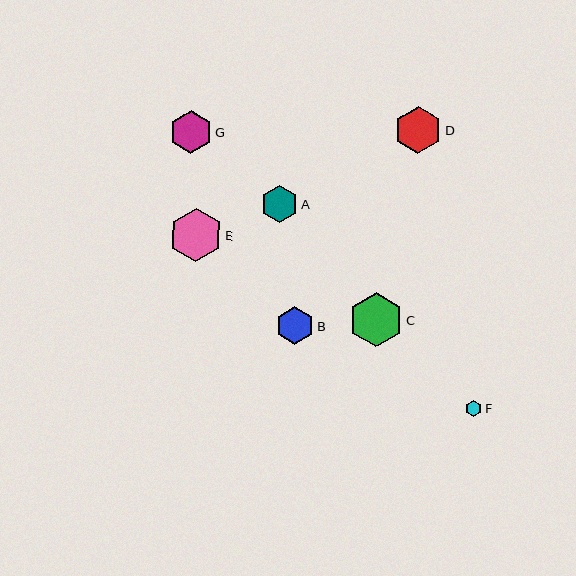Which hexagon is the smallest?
Hexagon F is the smallest with a size of approximately 16 pixels.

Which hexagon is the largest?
Hexagon C is the largest with a size of approximately 54 pixels.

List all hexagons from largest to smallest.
From largest to smallest: C, E, D, G, B, A, F.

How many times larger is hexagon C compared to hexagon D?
Hexagon C is approximately 1.1 times the size of hexagon D.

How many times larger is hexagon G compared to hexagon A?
Hexagon G is approximately 1.1 times the size of hexagon A.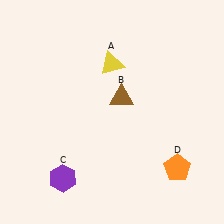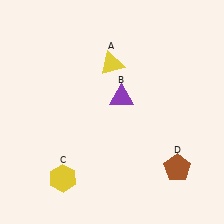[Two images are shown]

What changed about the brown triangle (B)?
In Image 1, B is brown. In Image 2, it changed to purple.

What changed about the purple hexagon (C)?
In Image 1, C is purple. In Image 2, it changed to yellow.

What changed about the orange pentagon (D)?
In Image 1, D is orange. In Image 2, it changed to brown.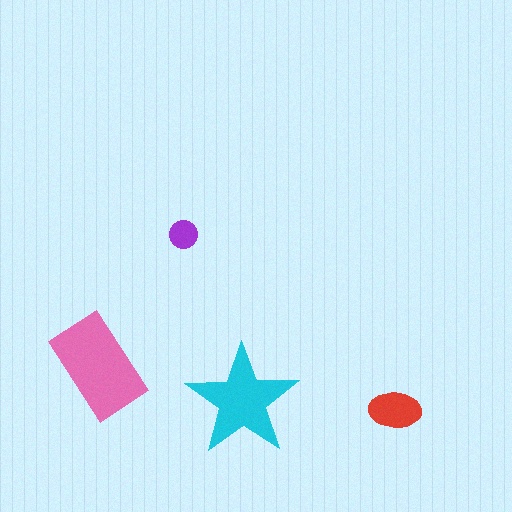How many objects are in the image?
There are 4 objects in the image.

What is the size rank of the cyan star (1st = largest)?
2nd.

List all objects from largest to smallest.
The pink rectangle, the cyan star, the red ellipse, the purple circle.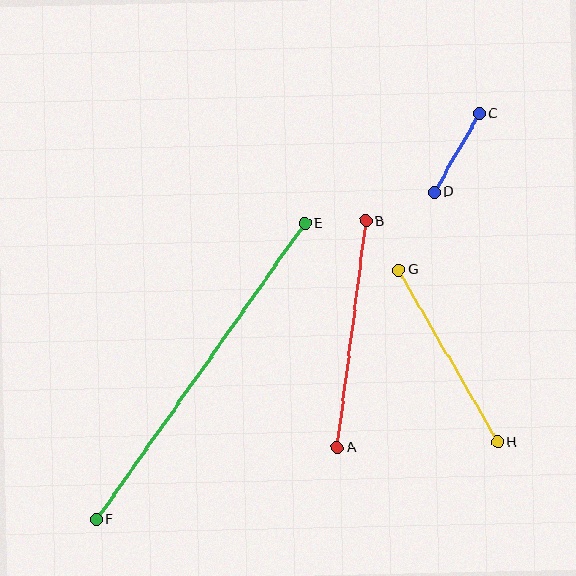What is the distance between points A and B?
The distance is approximately 228 pixels.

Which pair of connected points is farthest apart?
Points E and F are farthest apart.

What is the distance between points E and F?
The distance is approximately 362 pixels.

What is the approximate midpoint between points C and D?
The midpoint is at approximately (457, 153) pixels.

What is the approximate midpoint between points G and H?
The midpoint is at approximately (448, 356) pixels.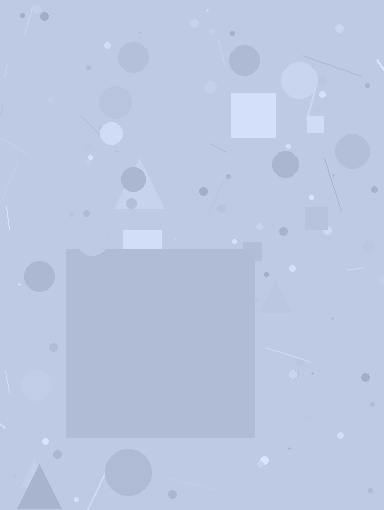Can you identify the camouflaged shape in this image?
The camouflaged shape is a square.